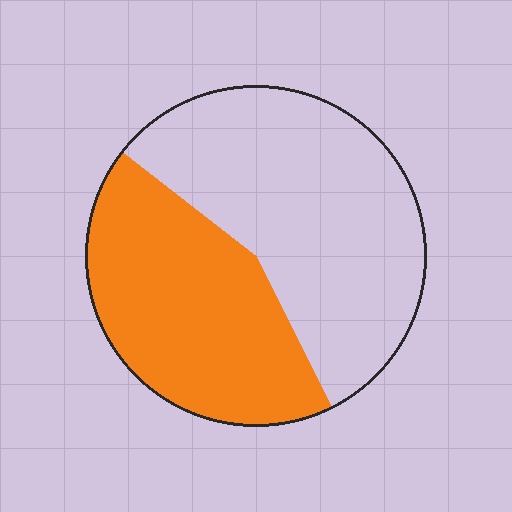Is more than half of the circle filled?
No.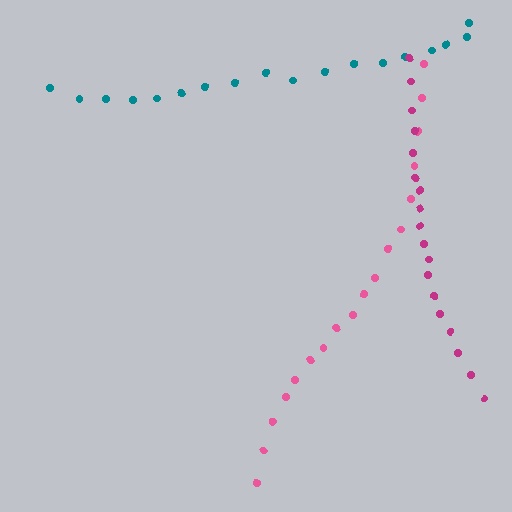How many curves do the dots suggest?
There are 3 distinct paths.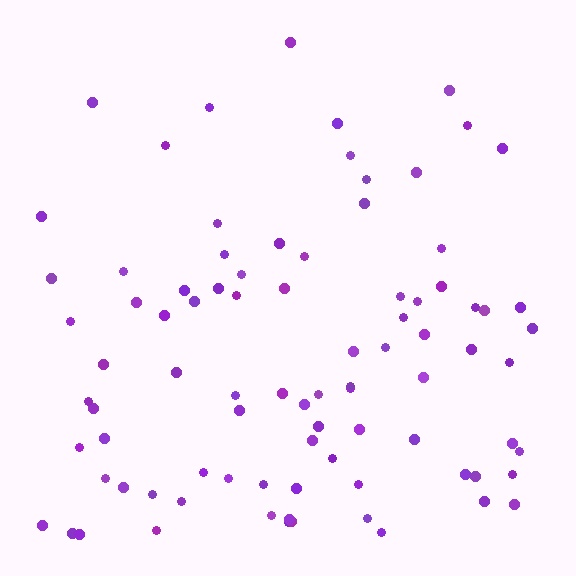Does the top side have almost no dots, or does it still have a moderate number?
Still a moderate number, just noticeably fewer than the bottom.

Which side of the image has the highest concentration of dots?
The bottom.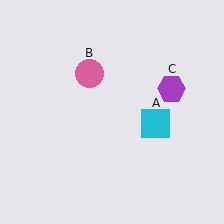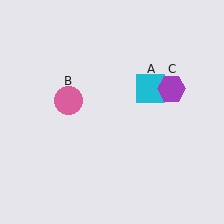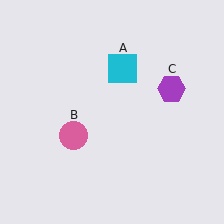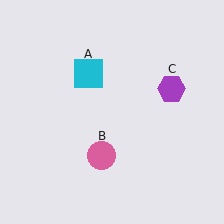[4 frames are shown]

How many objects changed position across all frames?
2 objects changed position: cyan square (object A), pink circle (object B).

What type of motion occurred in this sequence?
The cyan square (object A), pink circle (object B) rotated counterclockwise around the center of the scene.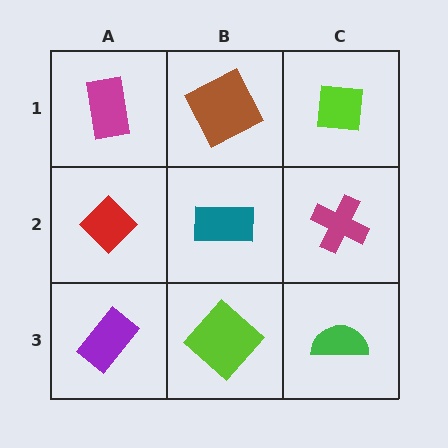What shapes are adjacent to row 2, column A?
A magenta rectangle (row 1, column A), a purple rectangle (row 3, column A), a teal rectangle (row 2, column B).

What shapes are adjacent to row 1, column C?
A magenta cross (row 2, column C), a brown square (row 1, column B).